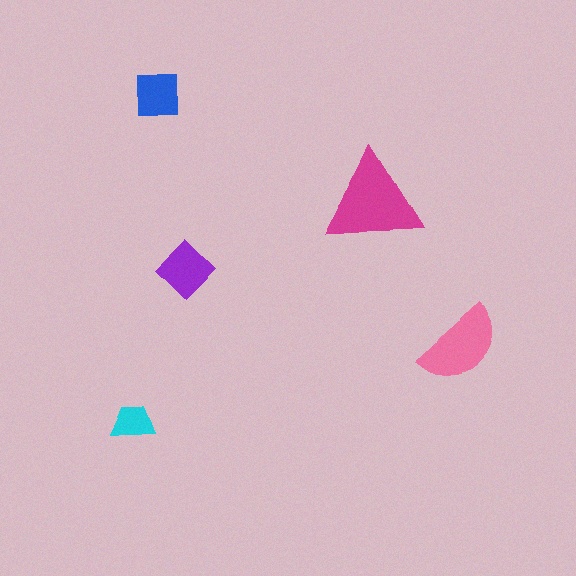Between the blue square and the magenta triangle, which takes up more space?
The magenta triangle.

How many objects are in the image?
There are 5 objects in the image.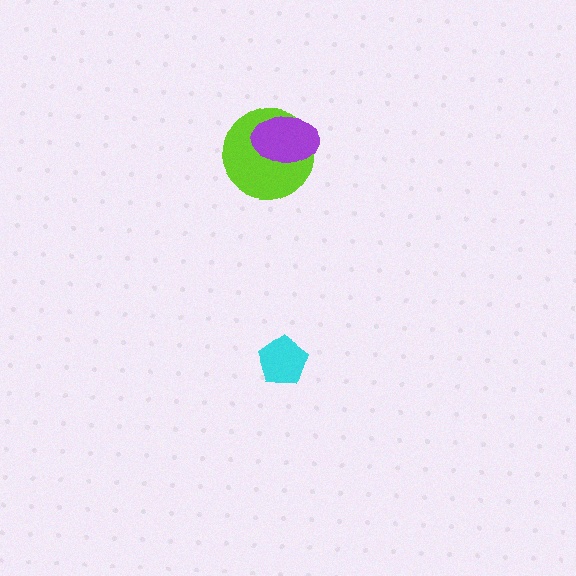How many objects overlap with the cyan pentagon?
0 objects overlap with the cyan pentagon.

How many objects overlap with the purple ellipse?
1 object overlaps with the purple ellipse.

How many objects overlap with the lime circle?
1 object overlaps with the lime circle.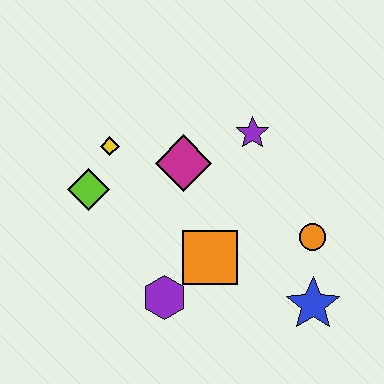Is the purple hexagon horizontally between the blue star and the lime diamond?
Yes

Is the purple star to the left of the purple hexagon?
No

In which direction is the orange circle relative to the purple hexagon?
The orange circle is to the right of the purple hexagon.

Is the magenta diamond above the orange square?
Yes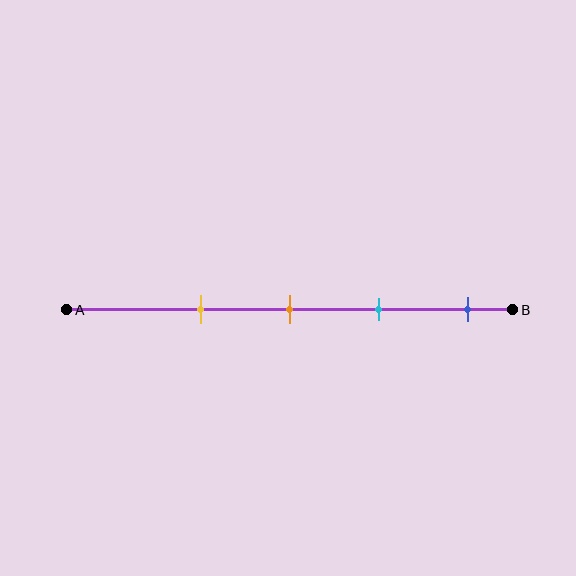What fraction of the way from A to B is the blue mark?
The blue mark is approximately 90% (0.9) of the way from A to B.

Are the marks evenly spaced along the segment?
Yes, the marks are approximately evenly spaced.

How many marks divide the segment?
There are 4 marks dividing the segment.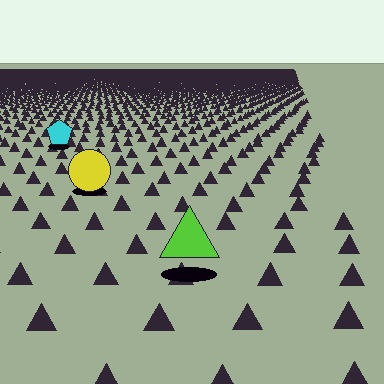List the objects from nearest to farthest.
From nearest to farthest: the lime triangle, the yellow circle, the cyan pentagon.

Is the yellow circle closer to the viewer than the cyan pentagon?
Yes. The yellow circle is closer — you can tell from the texture gradient: the ground texture is coarser near it.